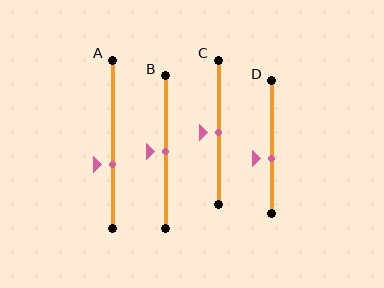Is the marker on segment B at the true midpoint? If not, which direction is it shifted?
Yes, the marker on segment B is at the true midpoint.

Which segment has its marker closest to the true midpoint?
Segment B has its marker closest to the true midpoint.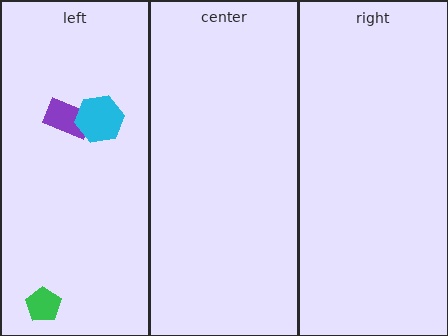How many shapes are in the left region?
3.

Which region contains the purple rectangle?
The left region.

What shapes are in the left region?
The purple rectangle, the green pentagon, the cyan hexagon.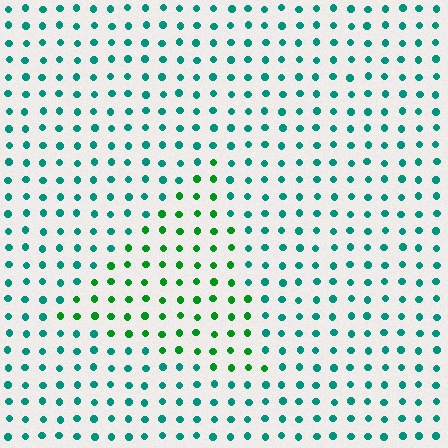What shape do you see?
I see a triangle.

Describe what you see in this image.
The image is filled with small teal elements in a uniform arrangement. A triangle-shaped region is visible where the elements are tinted to a slightly different hue, forming a subtle color boundary.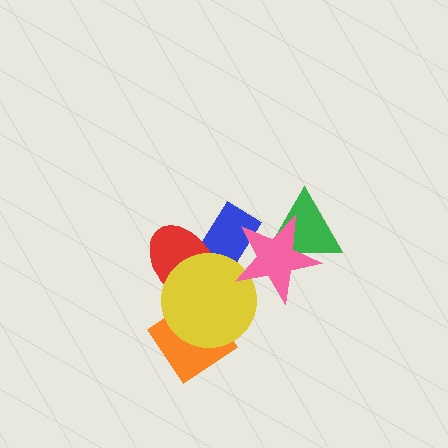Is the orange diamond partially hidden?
Yes, it is partially covered by another shape.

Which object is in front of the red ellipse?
The yellow circle is in front of the red ellipse.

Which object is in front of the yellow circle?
The pink star is in front of the yellow circle.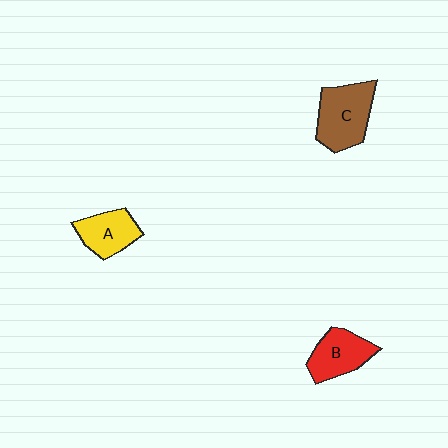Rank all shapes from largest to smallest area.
From largest to smallest: C (brown), B (red), A (yellow).